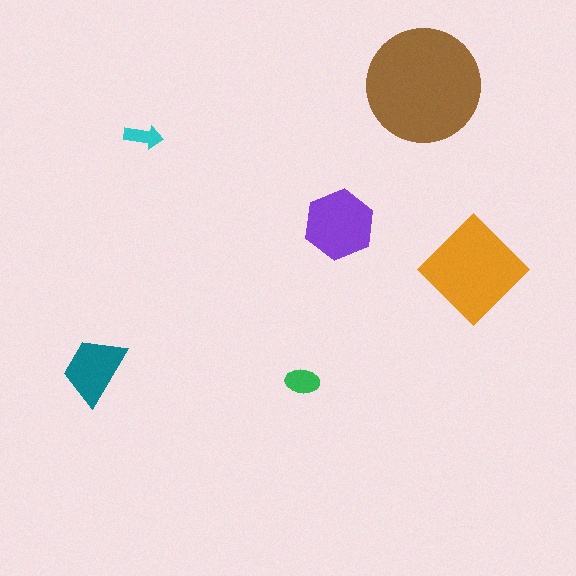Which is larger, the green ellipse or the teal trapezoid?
The teal trapezoid.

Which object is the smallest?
The cyan arrow.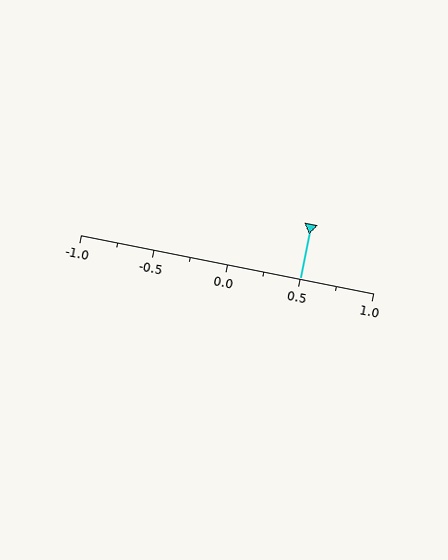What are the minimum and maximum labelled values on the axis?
The axis runs from -1.0 to 1.0.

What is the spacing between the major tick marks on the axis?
The major ticks are spaced 0.5 apart.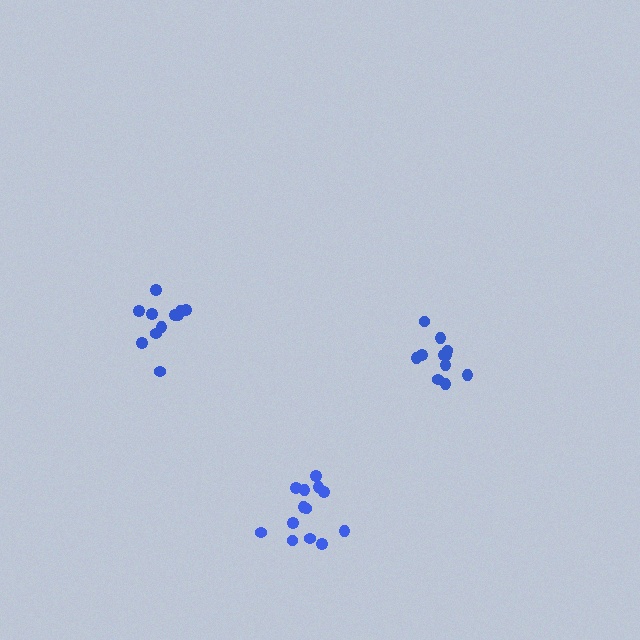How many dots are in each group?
Group 1: 13 dots, Group 2: 11 dots, Group 3: 11 dots (35 total).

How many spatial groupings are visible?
There are 3 spatial groupings.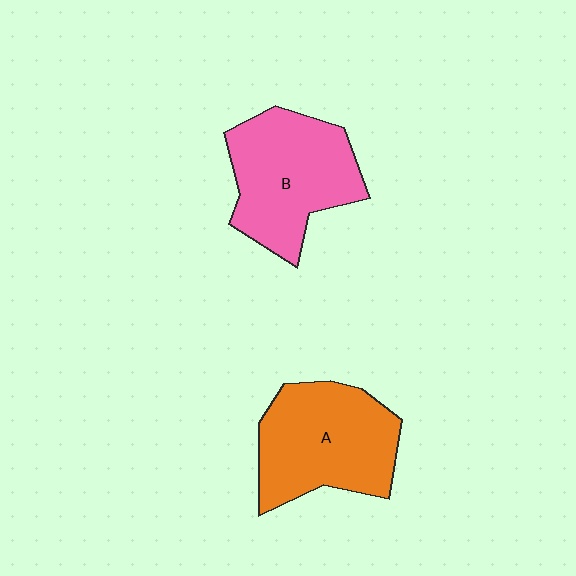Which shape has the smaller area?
Shape B (pink).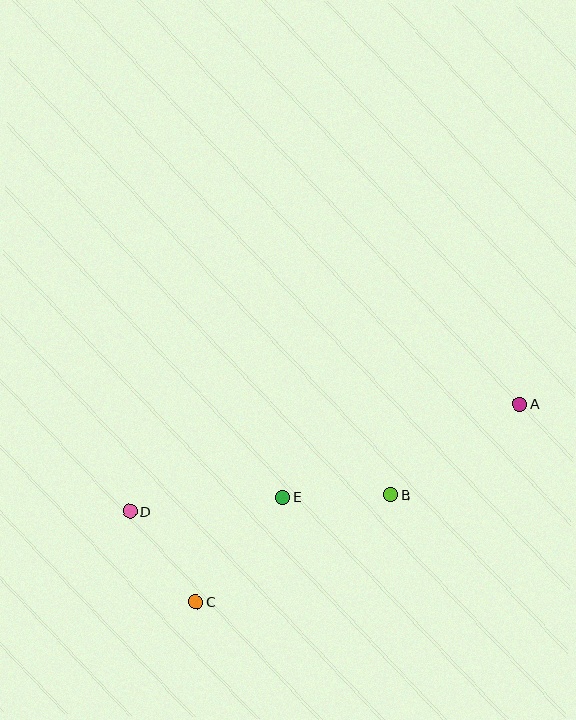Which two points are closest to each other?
Points B and E are closest to each other.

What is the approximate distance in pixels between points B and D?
The distance between B and D is approximately 262 pixels.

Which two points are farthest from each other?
Points A and D are farthest from each other.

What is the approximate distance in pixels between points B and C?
The distance between B and C is approximately 222 pixels.